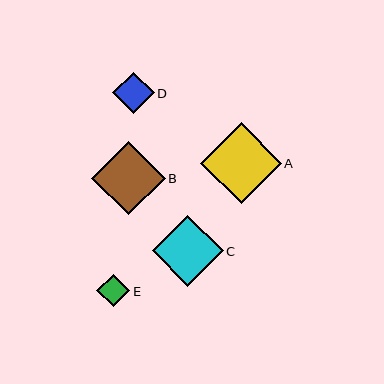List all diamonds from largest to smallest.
From largest to smallest: A, B, C, D, E.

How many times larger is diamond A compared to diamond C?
Diamond A is approximately 1.1 times the size of diamond C.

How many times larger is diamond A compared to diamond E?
Diamond A is approximately 2.5 times the size of diamond E.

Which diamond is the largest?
Diamond A is the largest with a size of approximately 81 pixels.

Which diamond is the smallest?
Diamond E is the smallest with a size of approximately 33 pixels.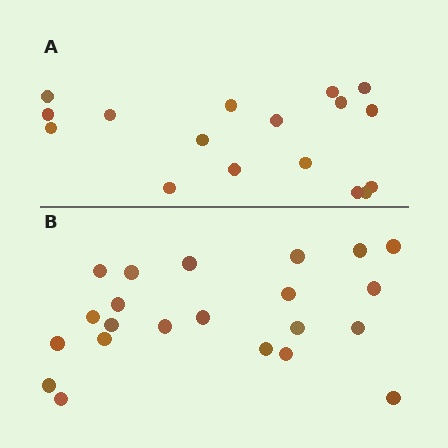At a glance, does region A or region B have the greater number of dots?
Region B (the bottom region) has more dots.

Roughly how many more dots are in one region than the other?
Region B has about 5 more dots than region A.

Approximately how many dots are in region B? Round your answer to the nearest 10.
About 20 dots. (The exact count is 22, which rounds to 20.)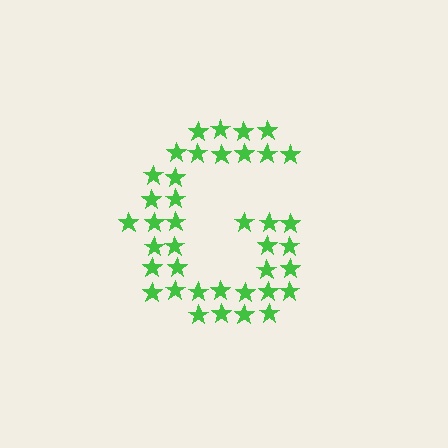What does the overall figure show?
The overall figure shows the letter G.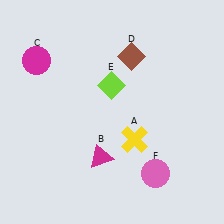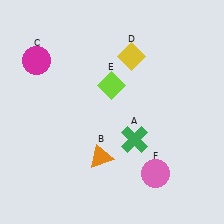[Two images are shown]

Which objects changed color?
A changed from yellow to green. B changed from magenta to orange. D changed from brown to yellow.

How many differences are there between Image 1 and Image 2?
There are 3 differences between the two images.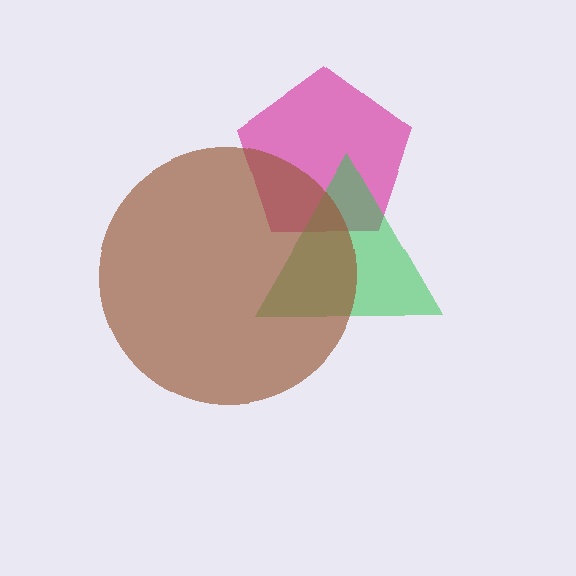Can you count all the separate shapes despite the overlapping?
Yes, there are 3 separate shapes.